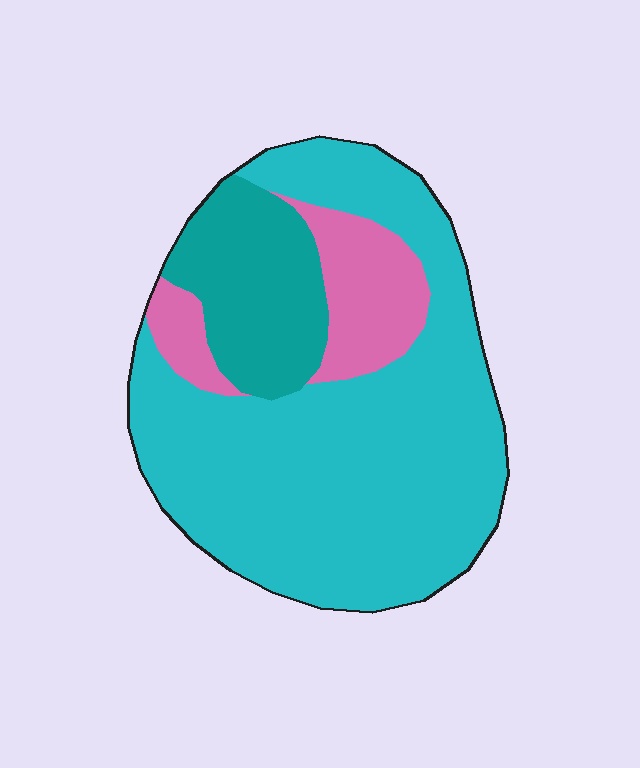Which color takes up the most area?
Cyan, at roughly 65%.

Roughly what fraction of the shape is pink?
Pink takes up about one sixth (1/6) of the shape.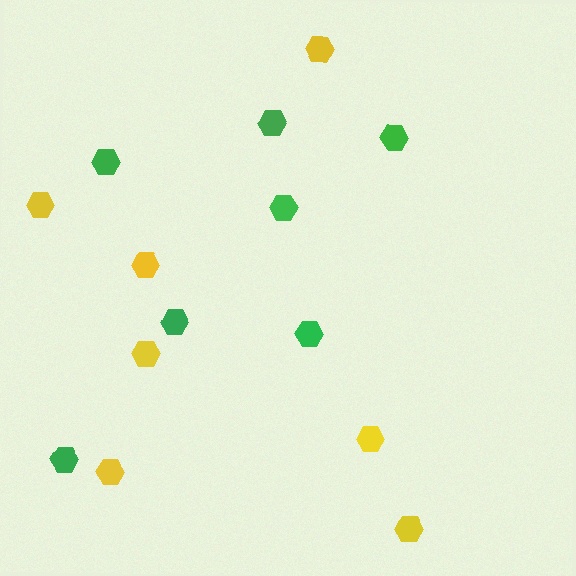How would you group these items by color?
There are 2 groups: one group of yellow hexagons (7) and one group of green hexagons (7).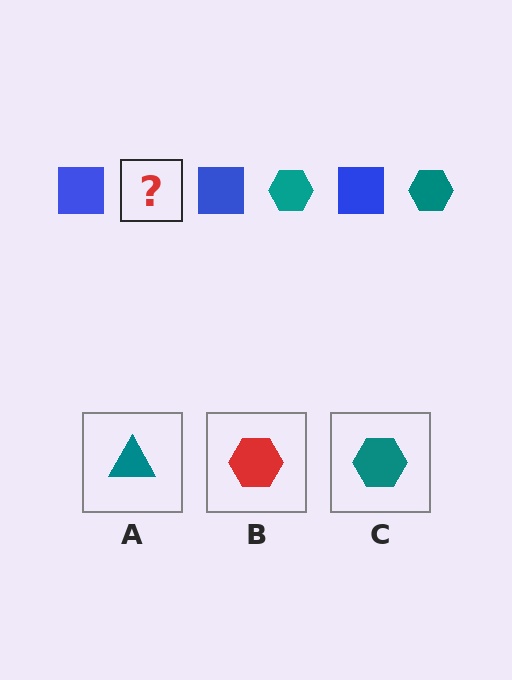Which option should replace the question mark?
Option C.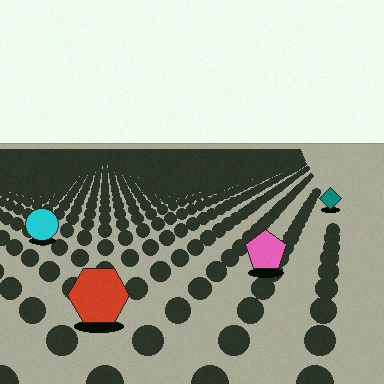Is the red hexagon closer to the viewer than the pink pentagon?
Yes. The red hexagon is closer — you can tell from the texture gradient: the ground texture is coarser near it.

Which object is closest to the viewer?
The red hexagon is closest. The texture marks near it are larger and more spread out.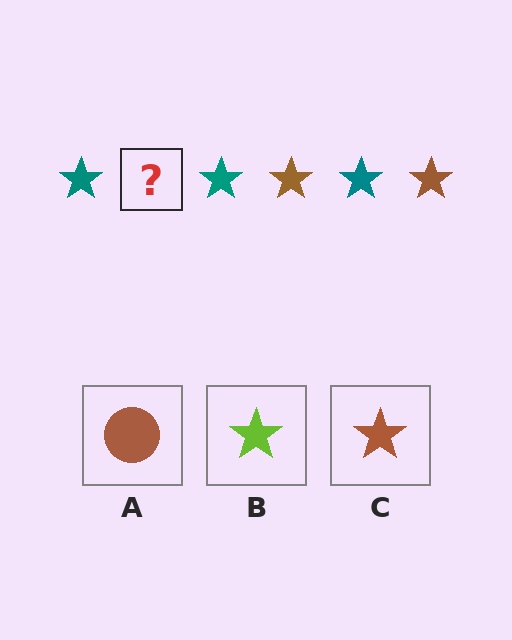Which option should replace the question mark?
Option C.